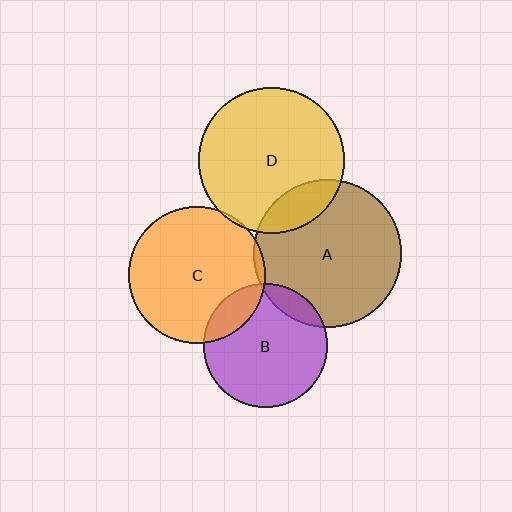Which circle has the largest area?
Circle A (brown).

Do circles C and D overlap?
Yes.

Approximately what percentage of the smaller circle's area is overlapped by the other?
Approximately 5%.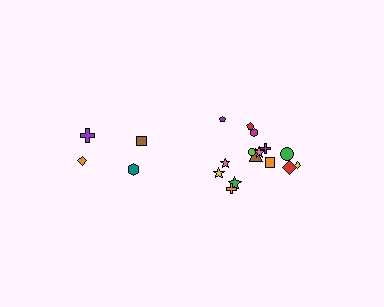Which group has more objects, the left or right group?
The right group.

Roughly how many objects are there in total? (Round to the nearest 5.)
Roughly 20 objects in total.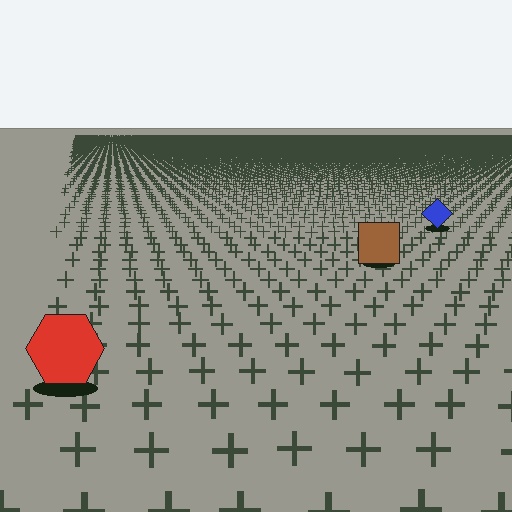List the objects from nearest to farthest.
From nearest to farthest: the red hexagon, the brown square, the blue diamond.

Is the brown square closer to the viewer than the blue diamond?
Yes. The brown square is closer — you can tell from the texture gradient: the ground texture is coarser near it.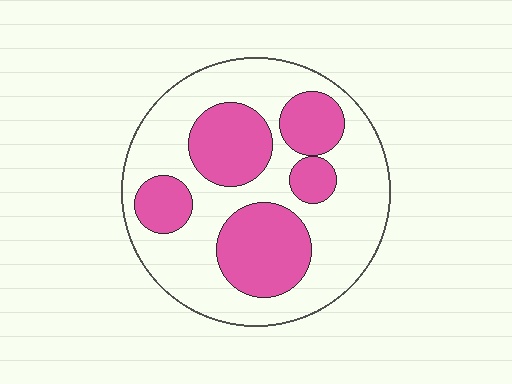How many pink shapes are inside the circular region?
5.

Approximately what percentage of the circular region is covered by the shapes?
Approximately 35%.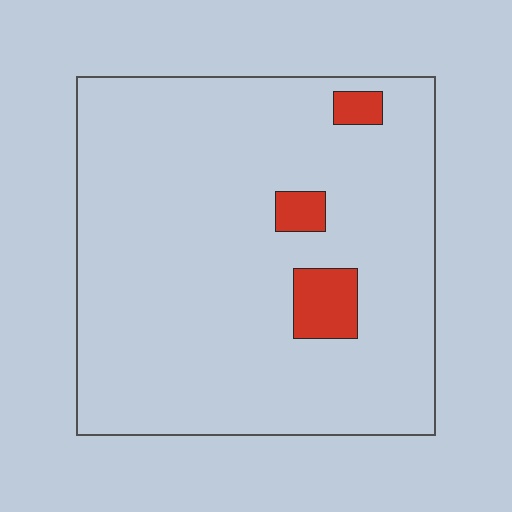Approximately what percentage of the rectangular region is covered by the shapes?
Approximately 5%.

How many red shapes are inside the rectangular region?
3.